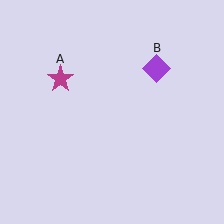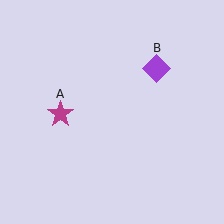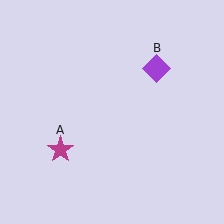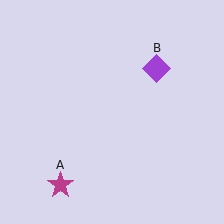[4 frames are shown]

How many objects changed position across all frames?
1 object changed position: magenta star (object A).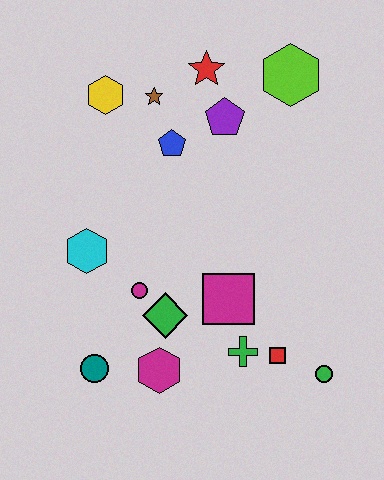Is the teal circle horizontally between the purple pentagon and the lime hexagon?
No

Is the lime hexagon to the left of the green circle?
Yes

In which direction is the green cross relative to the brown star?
The green cross is below the brown star.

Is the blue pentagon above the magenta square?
Yes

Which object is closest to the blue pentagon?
The brown star is closest to the blue pentagon.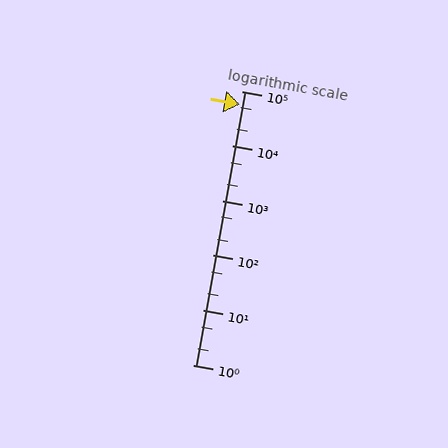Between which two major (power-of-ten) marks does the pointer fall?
The pointer is between 10000 and 100000.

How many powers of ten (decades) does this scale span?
The scale spans 5 decades, from 1 to 100000.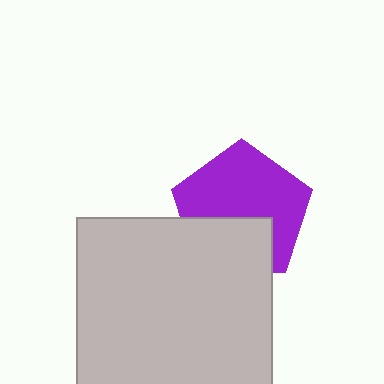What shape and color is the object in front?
The object in front is a light gray square.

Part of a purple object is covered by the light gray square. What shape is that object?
It is a pentagon.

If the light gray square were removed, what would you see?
You would see the complete purple pentagon.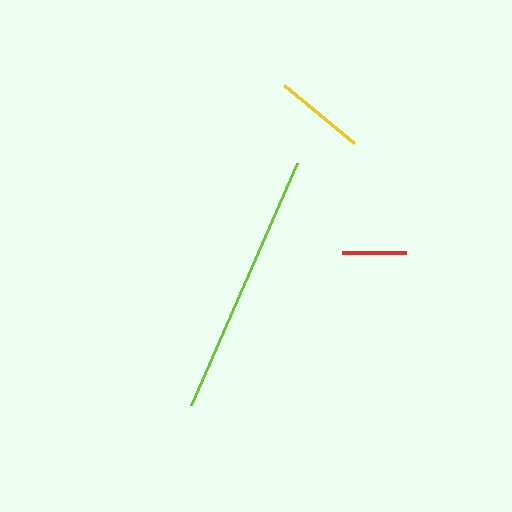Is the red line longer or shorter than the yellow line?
The yellow line is longer than the red line.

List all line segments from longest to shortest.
From longest to shortest: lime, yellow, red.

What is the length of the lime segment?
The lime segment is approximately 265 pixels long.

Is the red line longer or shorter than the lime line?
The lime line is longer than the red line.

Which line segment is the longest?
The lime line is the longest at approximately 265 pixels.